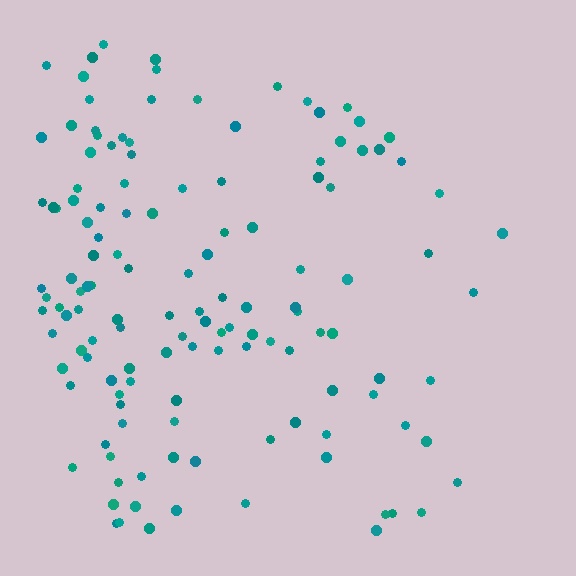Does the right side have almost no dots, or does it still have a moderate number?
Still a moderate number, just noticeably fewer than the left.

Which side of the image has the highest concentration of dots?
The left.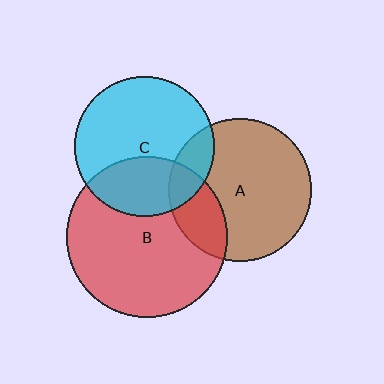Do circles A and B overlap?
Yes.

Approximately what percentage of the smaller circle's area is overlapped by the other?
Approximately 25%.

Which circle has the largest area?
Circle B (red).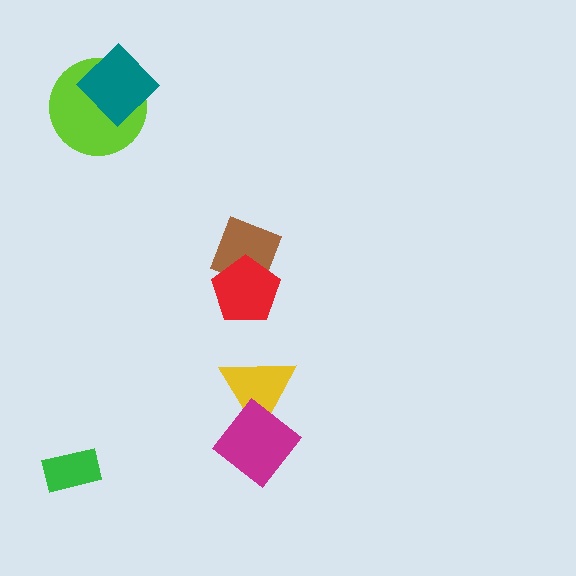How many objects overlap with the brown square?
1 object overlaps with the brown square.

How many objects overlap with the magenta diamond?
1 object overlaps with the magenta diamond.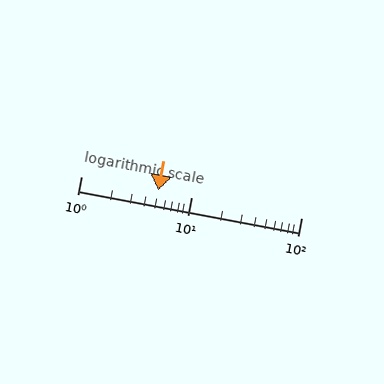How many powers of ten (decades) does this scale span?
The scale spans 2 decades, from 1 to 100.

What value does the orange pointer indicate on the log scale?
The pointer indicates approximately 5.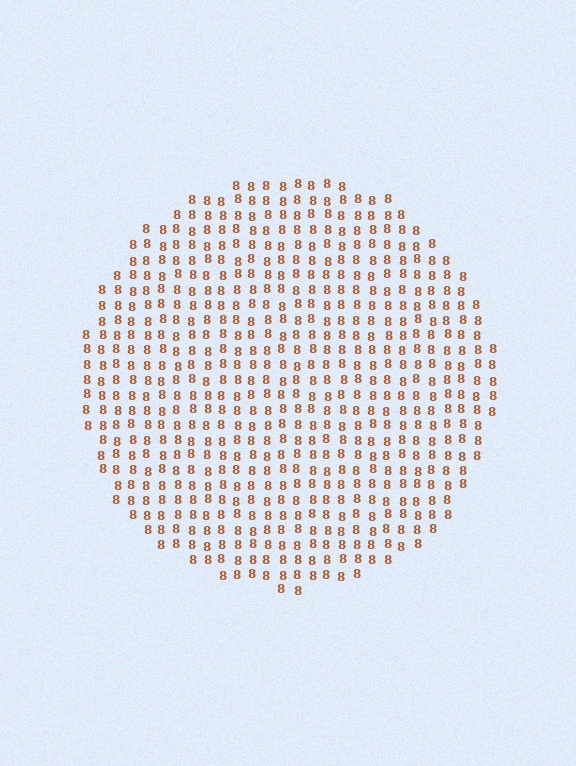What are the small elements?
The small elements are digit 8's.